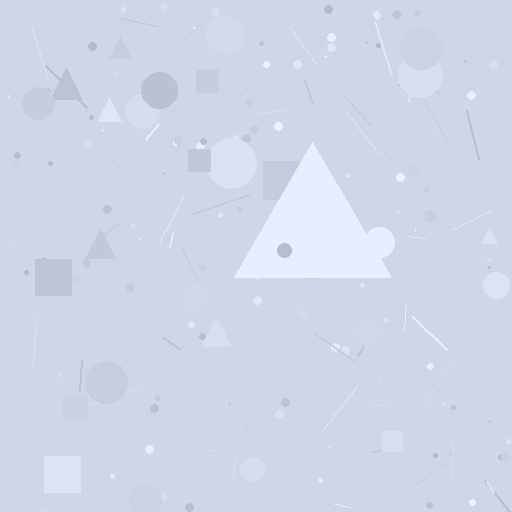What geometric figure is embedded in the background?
A triangle is embedded in the background.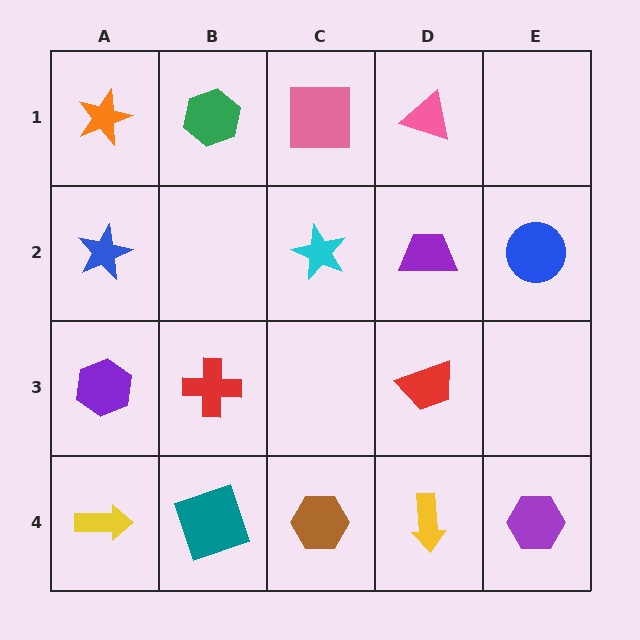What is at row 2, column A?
A blue star.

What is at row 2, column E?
A blue circle.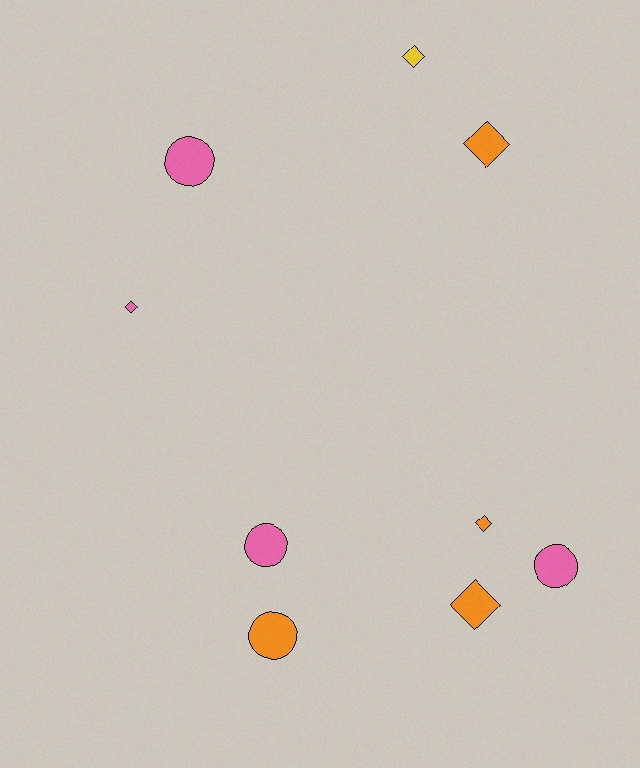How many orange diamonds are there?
There are 3 orange diamonds.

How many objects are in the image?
There are 9 objects.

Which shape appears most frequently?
Diamond, with 5 objects.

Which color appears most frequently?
Orange, with 4 objects.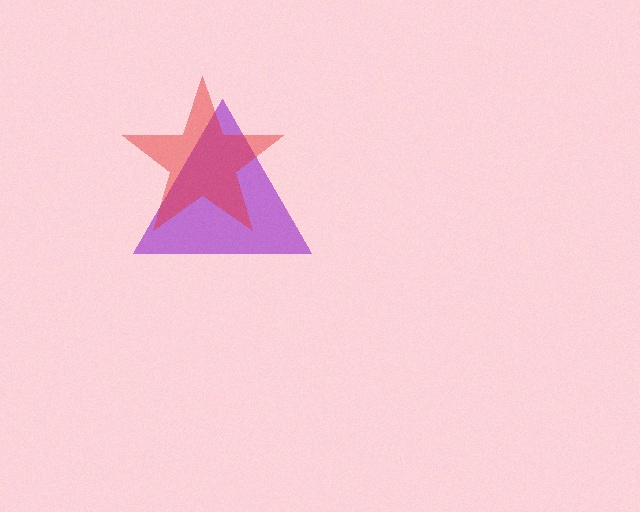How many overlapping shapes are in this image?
There are 2 overlapping shapes in the image.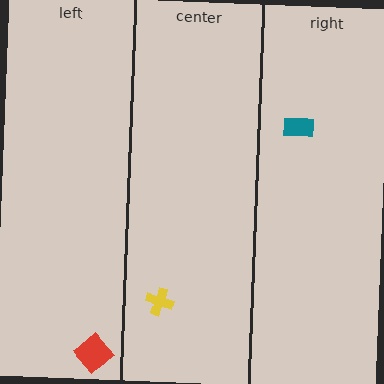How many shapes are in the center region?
1.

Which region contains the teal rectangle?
The right region.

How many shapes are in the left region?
1.